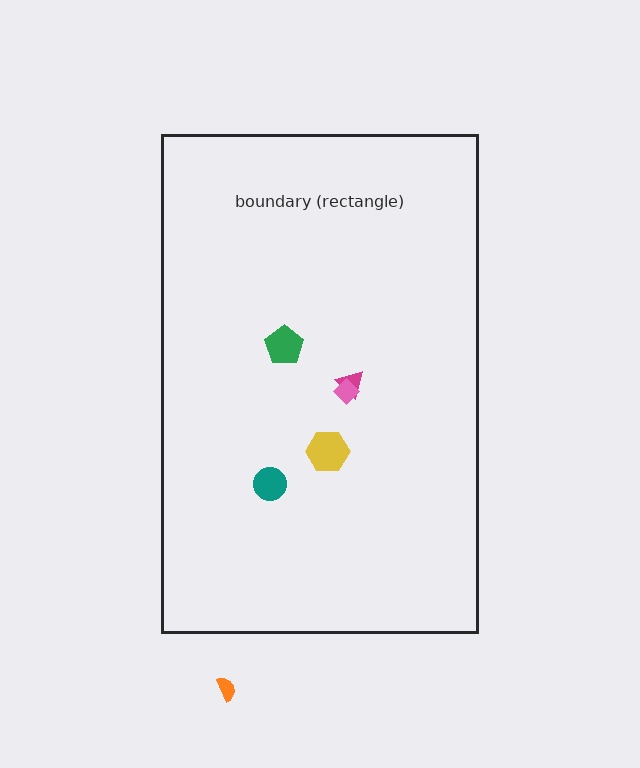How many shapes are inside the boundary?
5 inside, 1 outside.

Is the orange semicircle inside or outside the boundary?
Outside.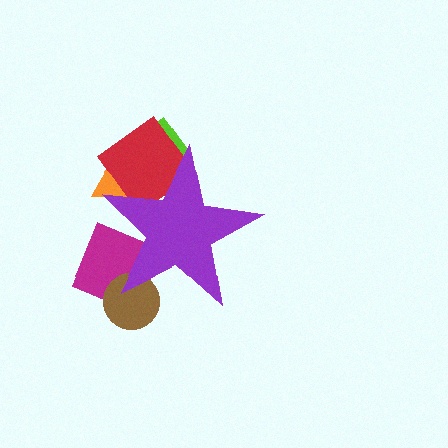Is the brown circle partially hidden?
Yes, the brown circle is partially hidden behind the purple star.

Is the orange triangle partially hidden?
Yes, the orange triangle is partially hidden behind the purple star.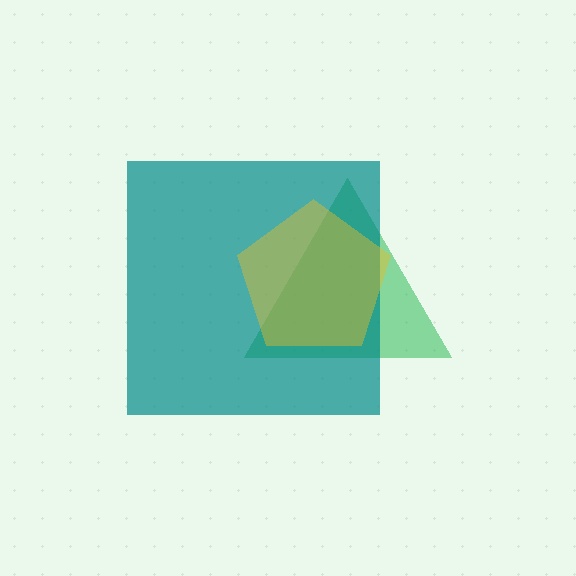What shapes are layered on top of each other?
The layered shapes are: a green triangle, a teal square, a yellow pentagon.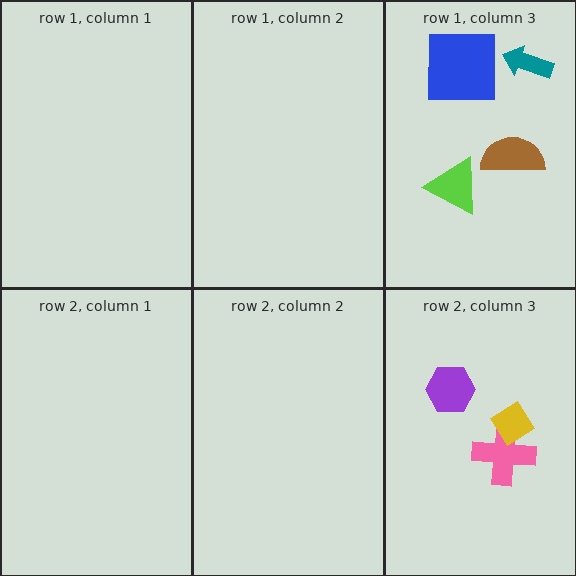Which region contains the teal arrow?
The row 1, column 3 region.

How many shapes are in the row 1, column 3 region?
4.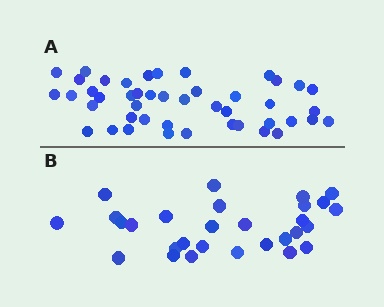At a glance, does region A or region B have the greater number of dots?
Region A (the top region) has more dots.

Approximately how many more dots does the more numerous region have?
Region A has approximately 15 more dots than region B.